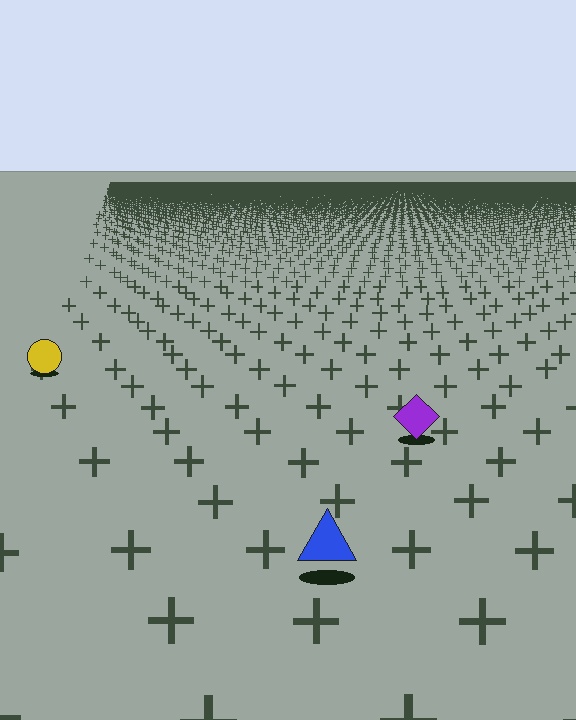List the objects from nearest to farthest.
From nearest to farthest: the blue triangle, the purple diamond, the yellow circle.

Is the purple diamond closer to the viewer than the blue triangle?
No. The blue triangle is closer — you can tell from the texture gradient: the ground texture is coarser near it.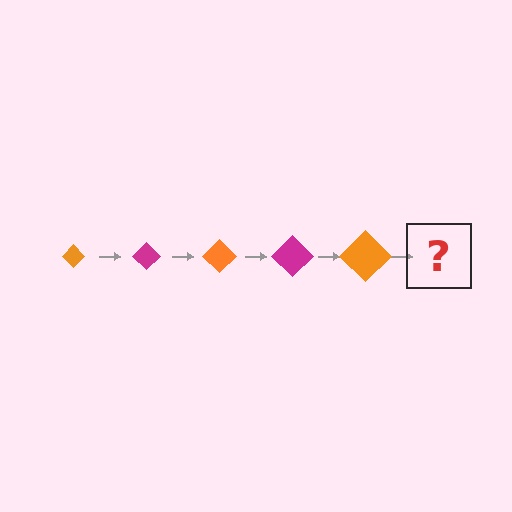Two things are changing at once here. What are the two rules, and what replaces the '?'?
The two rules are that the diamond grows larger each step and the color cycles through orange and magenta. The '?' should be a magenta diamond, larger than the previous one.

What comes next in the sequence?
The next element should be a magenta diamond, larger than the previous one.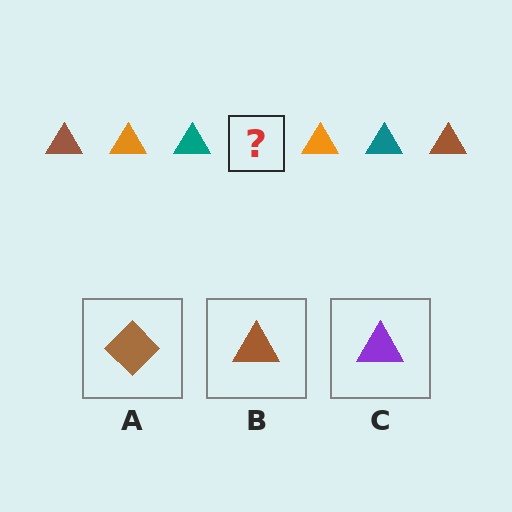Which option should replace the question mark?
Option B.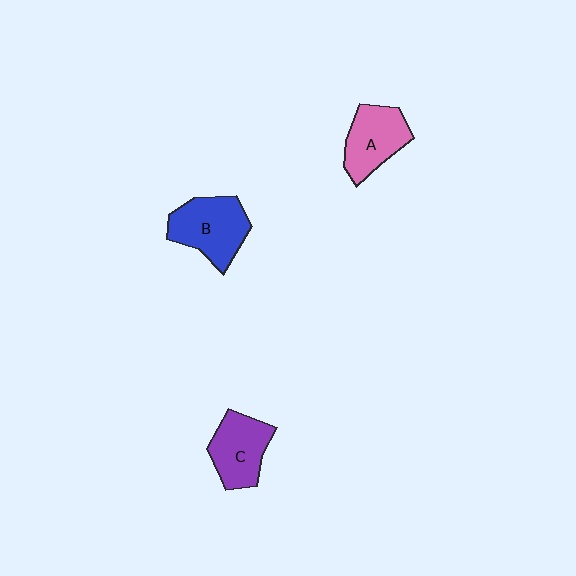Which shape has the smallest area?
Shape C (purple).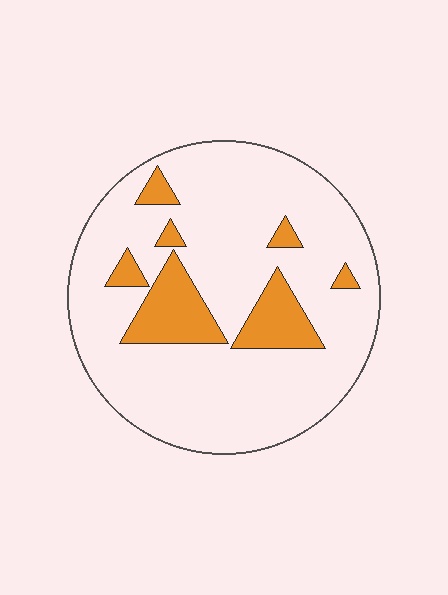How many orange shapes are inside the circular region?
7.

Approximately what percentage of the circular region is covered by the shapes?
Approximately 15%.